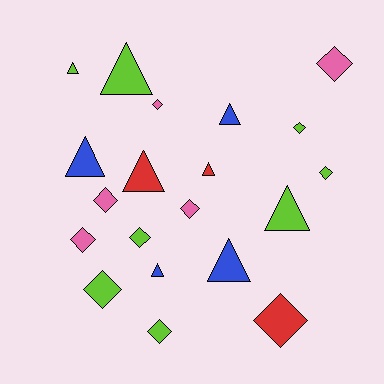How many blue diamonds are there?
There are no blue diamonds.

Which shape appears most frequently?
Diamond, with 11 objects.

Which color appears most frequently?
Lime, with 8 objects.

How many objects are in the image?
There are 20 objects.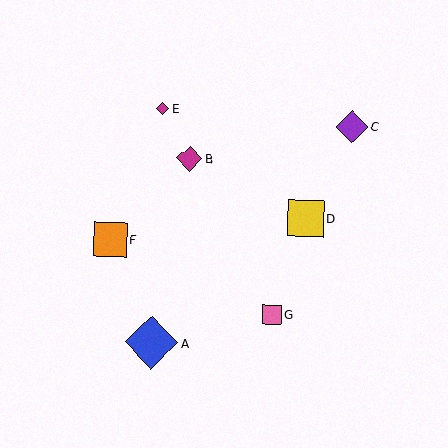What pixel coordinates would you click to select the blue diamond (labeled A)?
Click at (151, 342) to select the blue diamond A.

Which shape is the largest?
The blue diamond (labeled A) is the largest.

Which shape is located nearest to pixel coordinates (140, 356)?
The blue diamond (labeled A) at (151, 342) is nearest to that location.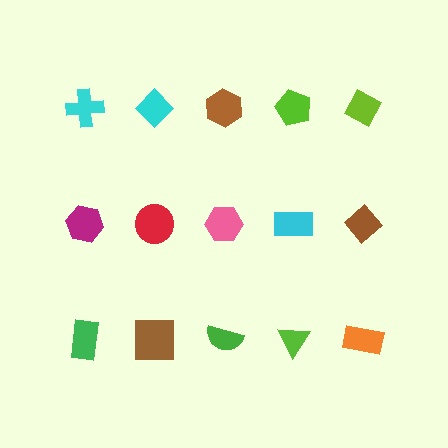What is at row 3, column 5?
An orange rectangle.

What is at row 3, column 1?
A green rectangle.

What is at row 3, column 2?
A brown square.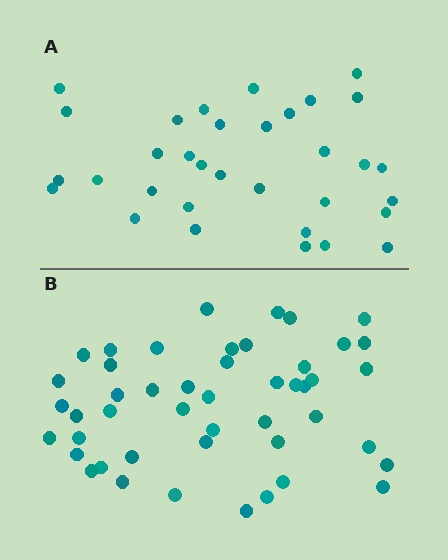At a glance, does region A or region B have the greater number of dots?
Region B (the bottom region) has more dots.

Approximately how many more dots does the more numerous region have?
Region B has approximately 15 more dots than region A.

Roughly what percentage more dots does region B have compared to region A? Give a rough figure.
About 40% more.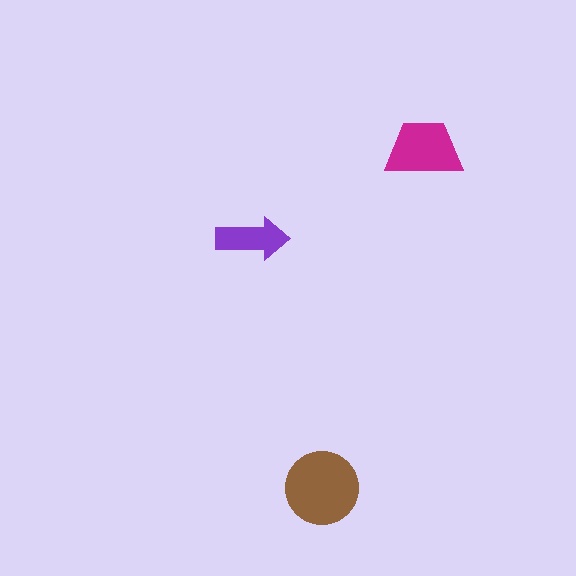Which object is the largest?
The brown circle.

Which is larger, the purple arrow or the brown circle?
The brown circle.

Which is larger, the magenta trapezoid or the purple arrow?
The magenta trapezoid.